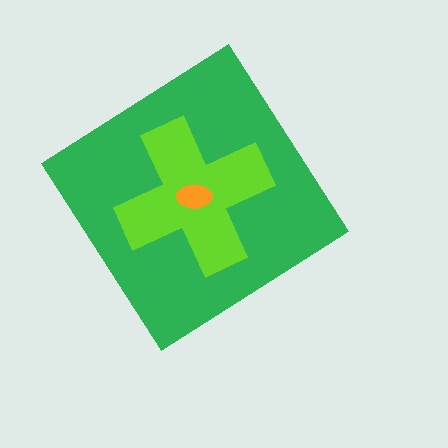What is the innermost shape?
The orange ellipse.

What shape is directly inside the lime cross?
The orange ellipse.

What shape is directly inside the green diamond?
The lime cross.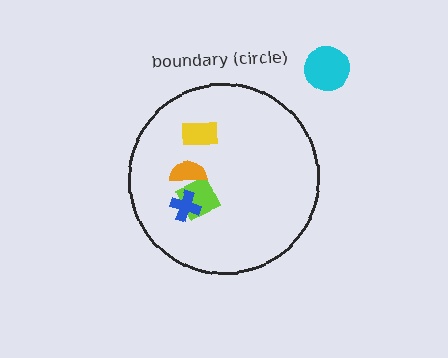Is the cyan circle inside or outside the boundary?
Outside.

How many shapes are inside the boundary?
4 inside, 1 outside.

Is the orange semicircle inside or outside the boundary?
Inside.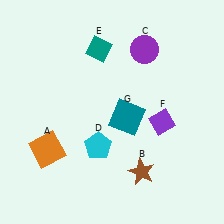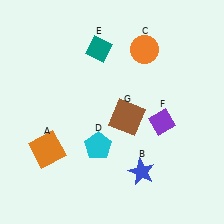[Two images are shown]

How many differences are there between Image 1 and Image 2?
There are 3 differences between the two images.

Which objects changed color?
B changed from brown to blue. C changed from purple to orange. G changed from teal to brown.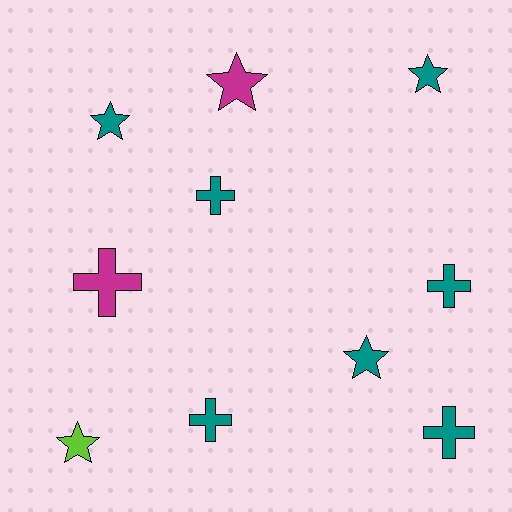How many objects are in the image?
There are 10 objects.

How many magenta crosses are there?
There is 1 magenta cross.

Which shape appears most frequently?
Star, with 5 objects.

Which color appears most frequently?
Teal, with 7 objects.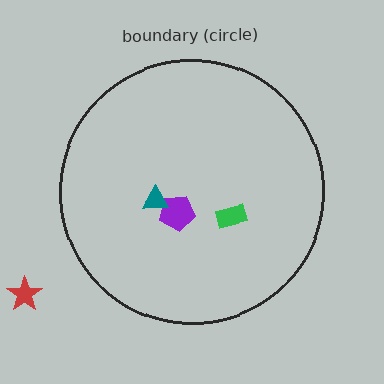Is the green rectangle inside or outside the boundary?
Inside.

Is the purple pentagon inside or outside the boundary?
Inside.